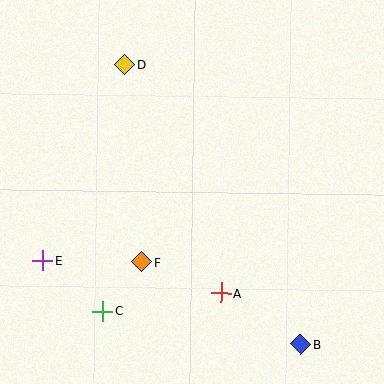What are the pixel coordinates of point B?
Point B is at (301, 344).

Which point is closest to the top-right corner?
Point D is closest to the top-right corner.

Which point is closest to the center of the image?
Point F at (142, 262) is closest to the center.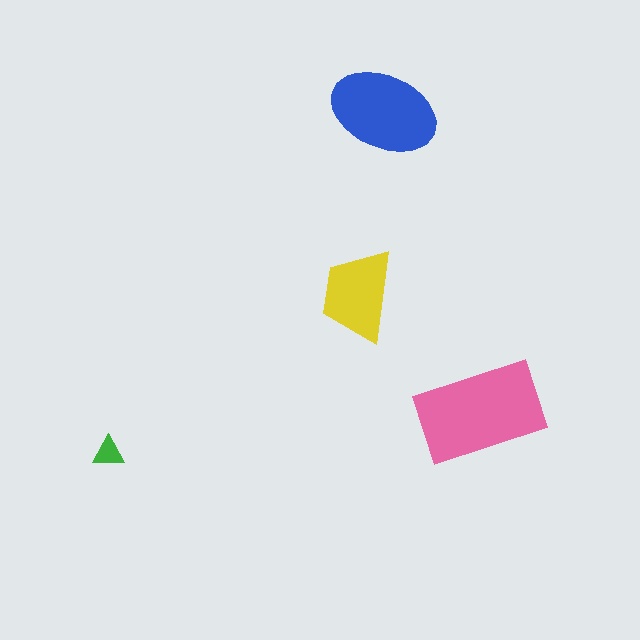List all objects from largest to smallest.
The pink rectangle, the blue ellipse, the yellow trapezoid, the green triangle.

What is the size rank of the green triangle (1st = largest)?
4th.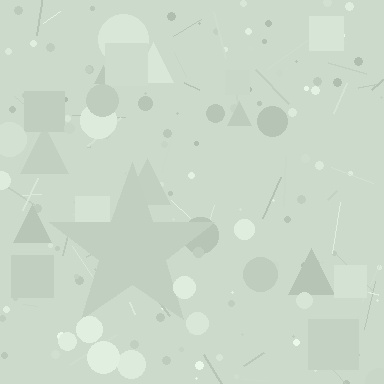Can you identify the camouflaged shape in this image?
The camouflaged shape is a star.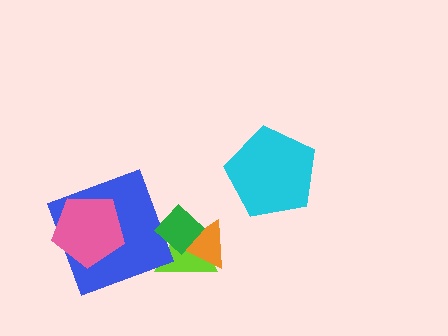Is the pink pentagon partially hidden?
No, no other shape covers it.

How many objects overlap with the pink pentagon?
1 object overlaps with the pink pentagon.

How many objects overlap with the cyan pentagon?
0 objects overlap with the cyan pentagon.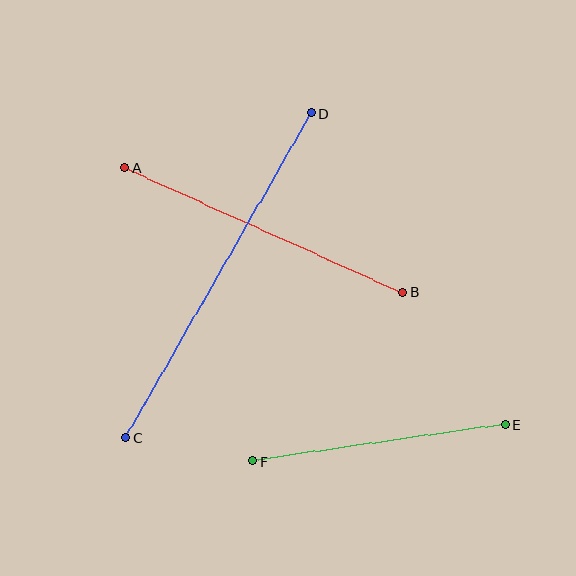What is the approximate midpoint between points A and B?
The midpoint is at approximately (264, 230) pixels.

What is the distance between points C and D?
The distance is approximately 374 pixels.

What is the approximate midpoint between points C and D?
The midpoint is at approximately (219, 276) pixels.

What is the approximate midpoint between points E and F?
The midpoint is at approximately (379, 443) pixels.